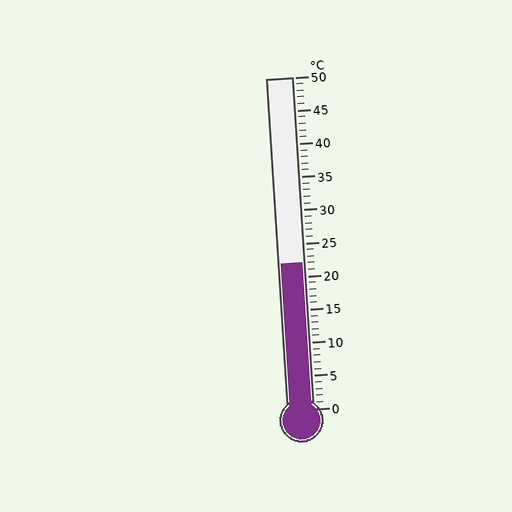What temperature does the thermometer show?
The thermometer shows approximately 22°C.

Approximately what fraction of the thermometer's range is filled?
The thermometer is filled to approximately 45% of its range.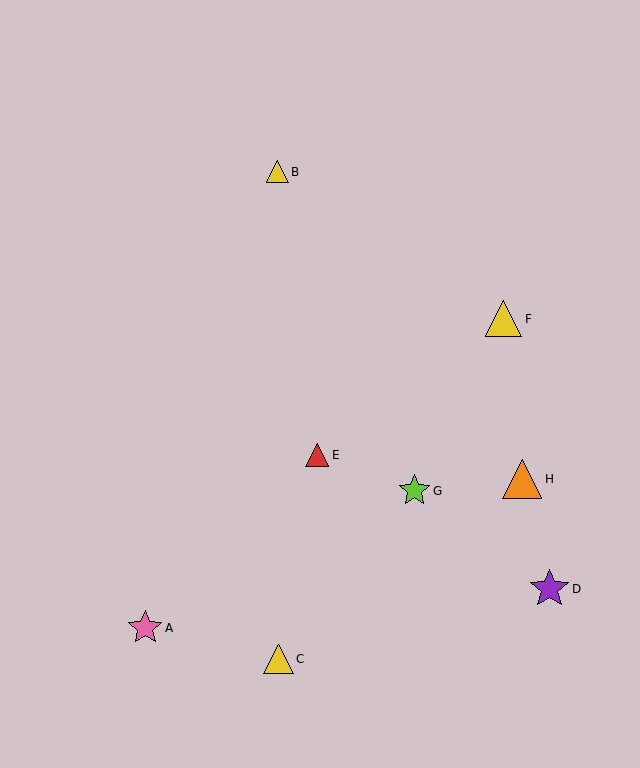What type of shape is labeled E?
Shape E is a red triangle.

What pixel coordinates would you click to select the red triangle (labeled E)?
Click at (317, 455) to select the red triangle E.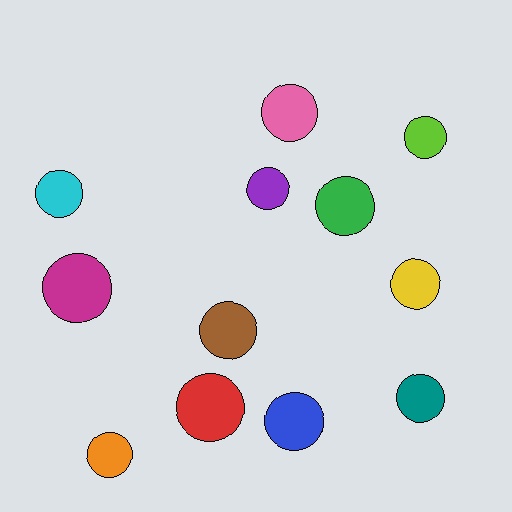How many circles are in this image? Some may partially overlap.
There are 12 circles.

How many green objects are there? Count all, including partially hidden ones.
There is 1 green object.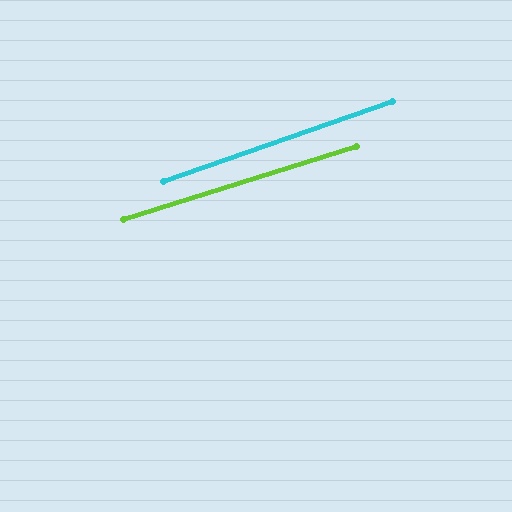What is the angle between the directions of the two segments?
Approximately 2 degrees.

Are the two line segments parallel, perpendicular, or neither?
Parallel — their directions differ by only 1.8°.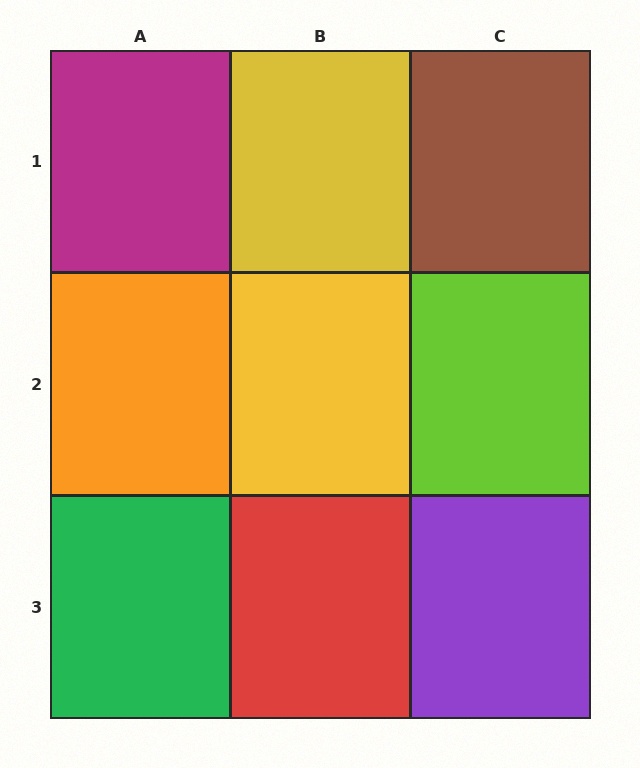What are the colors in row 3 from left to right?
Green, red, purple.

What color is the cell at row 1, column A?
Magenta.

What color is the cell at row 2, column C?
Lime.